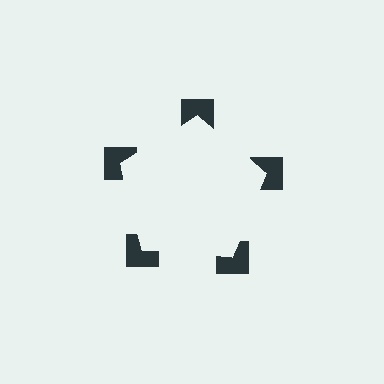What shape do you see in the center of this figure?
An illusory pentagon — its edges are inferred from the aligned wedge cuts in the notched squares, not physically drawn.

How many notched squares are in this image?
There are 5 — one at each vertex of the illusory pentagon.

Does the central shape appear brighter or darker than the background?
It typically appears slightly brighter than the background, even though no actual brightness change is drawn.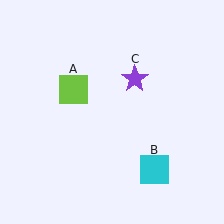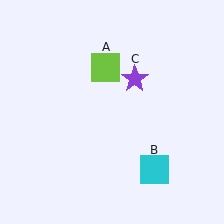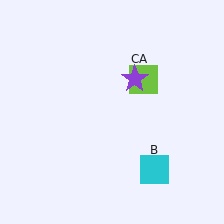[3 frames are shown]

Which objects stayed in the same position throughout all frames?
Cyan square (object B) and purple star (object C) remained stationary.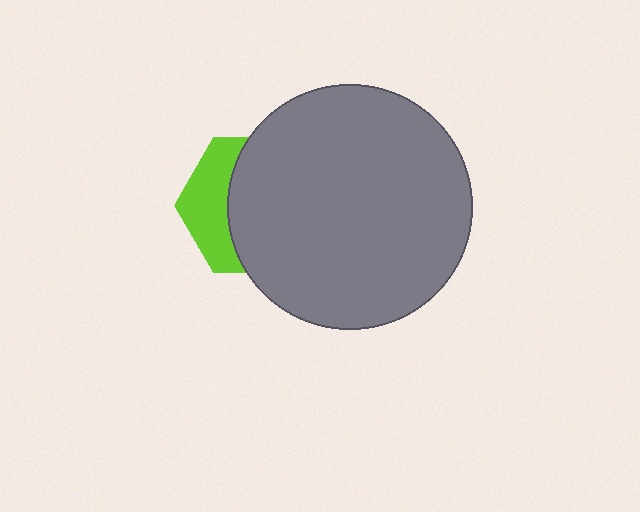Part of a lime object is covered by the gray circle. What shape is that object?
It is a hexagon.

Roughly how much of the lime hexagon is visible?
A small part of it is visible (roughly 34%).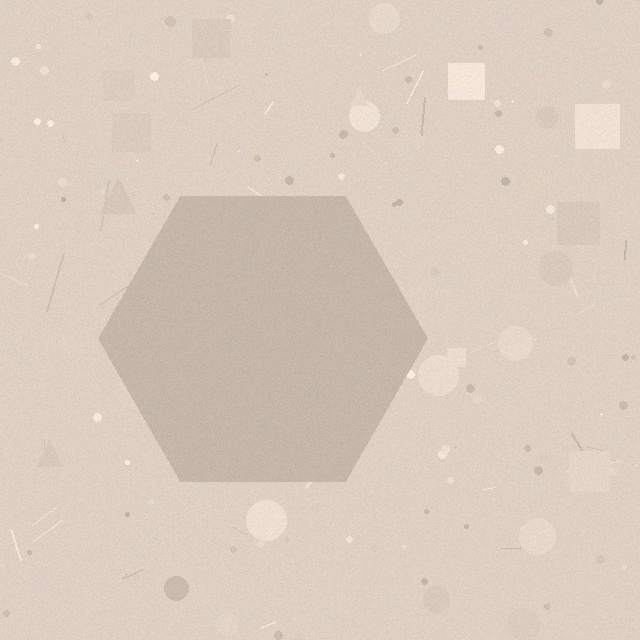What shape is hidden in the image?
A hexagon is hidden in the image.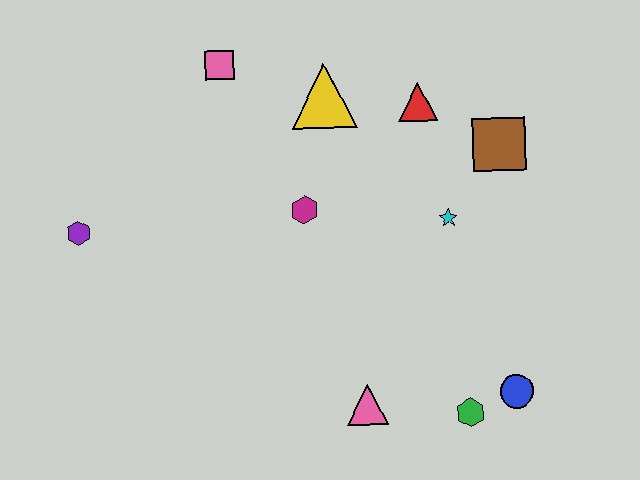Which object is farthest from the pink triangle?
The pink square is farthest from the pink triangle.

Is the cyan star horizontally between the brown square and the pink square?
Yes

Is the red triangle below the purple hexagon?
No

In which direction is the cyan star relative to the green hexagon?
The cyan star is above the green hexagon.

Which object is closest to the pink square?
The yellow triangle is closest to the pink square.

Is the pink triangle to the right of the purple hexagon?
Yes